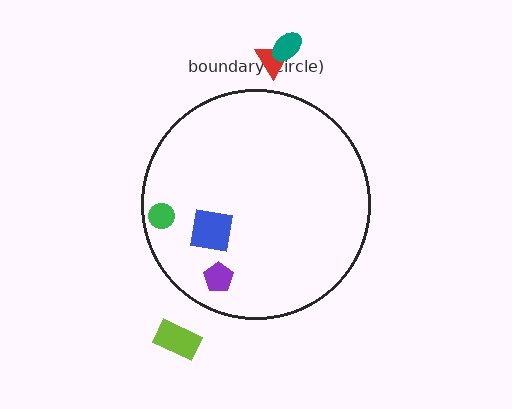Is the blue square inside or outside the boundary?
Inside.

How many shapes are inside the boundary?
3 inside, 3 outside.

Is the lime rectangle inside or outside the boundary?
Outside.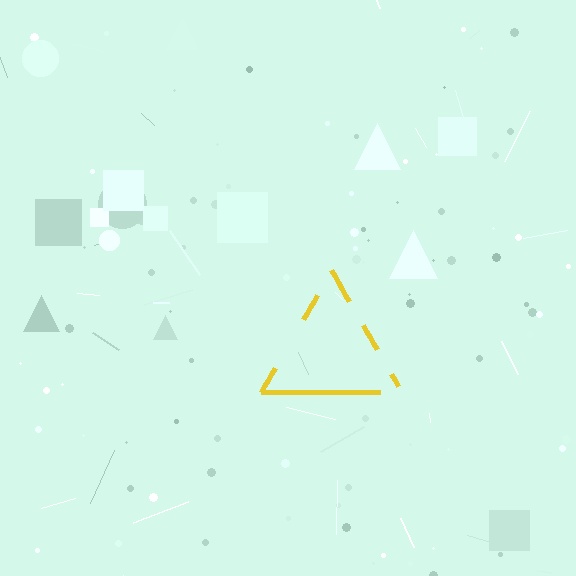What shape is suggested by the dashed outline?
The dashed outline suggests a triangle.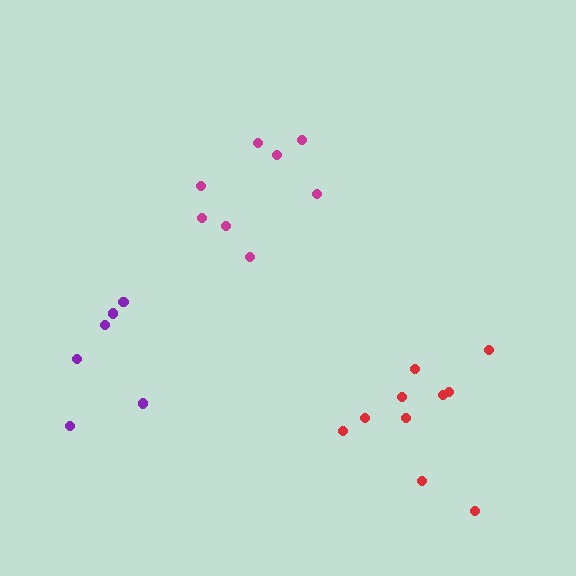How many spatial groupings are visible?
There are 3 spatial groupings.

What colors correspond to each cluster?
The clusters are colored: magenta, red, purple.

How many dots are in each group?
Group 1: 8 dots, Group 2: 10 dots, Group 3: 6 dots (24 total).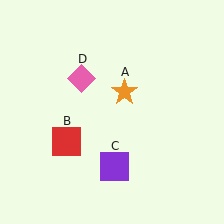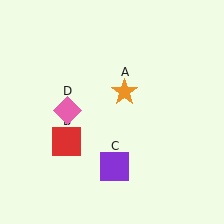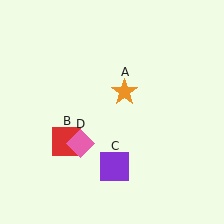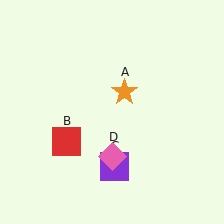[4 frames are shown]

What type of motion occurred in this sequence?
The pink diamond (object D) rotated counterclockwise around the center of the scene.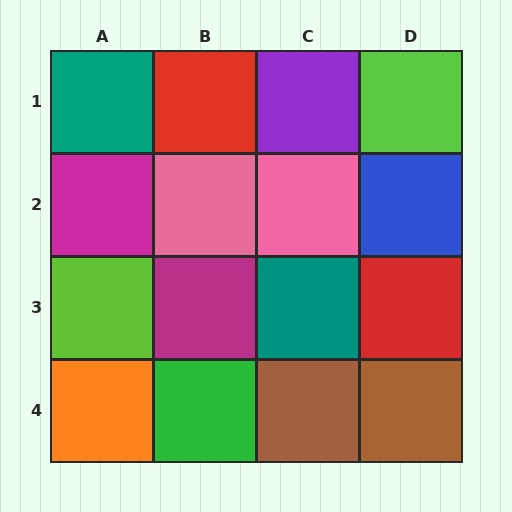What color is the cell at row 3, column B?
Magenta.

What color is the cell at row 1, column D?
Lime.